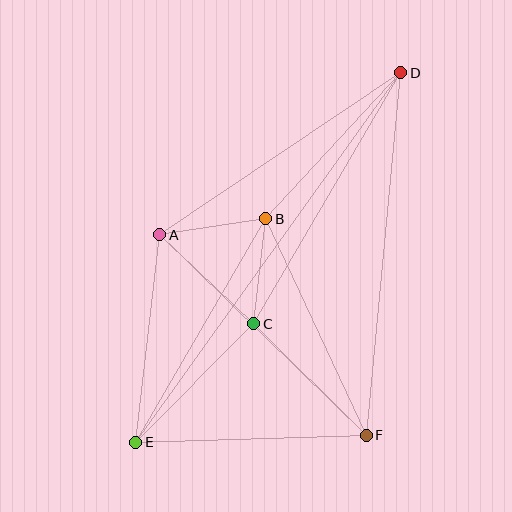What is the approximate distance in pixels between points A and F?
The distance between A and F is approximately 288 pixels.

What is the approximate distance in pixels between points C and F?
The distance between C and F is approximately 158 pixels.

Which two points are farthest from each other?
Points D and E are farthest from each other.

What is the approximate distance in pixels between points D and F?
The distance between D and F is approximately 364 pixels.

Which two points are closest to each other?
Points B and C are closest to each other.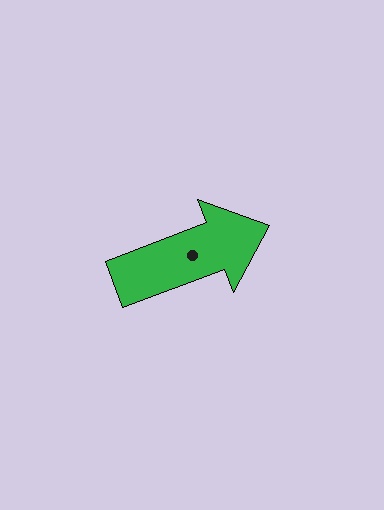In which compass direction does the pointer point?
East.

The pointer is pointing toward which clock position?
Roughly 2 o'clock.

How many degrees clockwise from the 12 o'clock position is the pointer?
Approximately 69 degrees.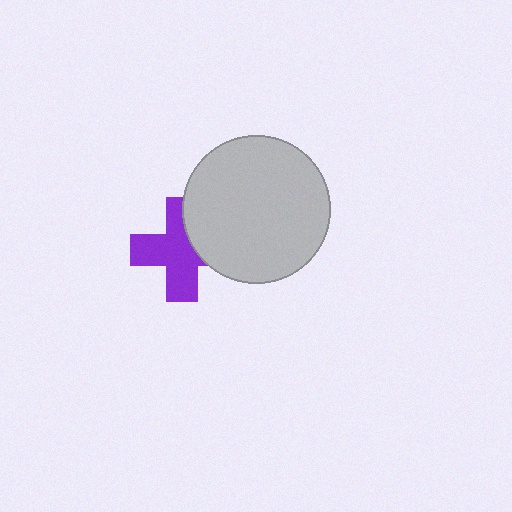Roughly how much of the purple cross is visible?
Most of it is visible (roughly 68%).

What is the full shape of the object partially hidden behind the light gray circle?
The partially hidden object is a purple cross.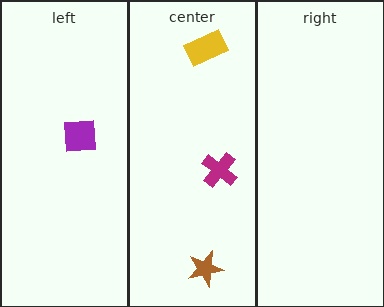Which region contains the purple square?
The left region.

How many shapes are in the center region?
3.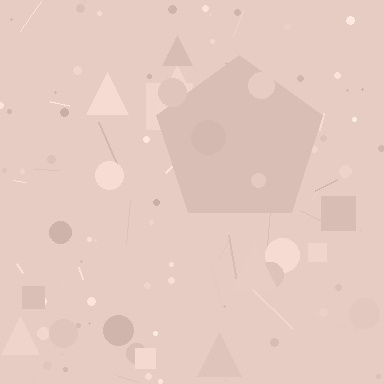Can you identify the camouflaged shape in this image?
The camouflaged shape is a pentagon.